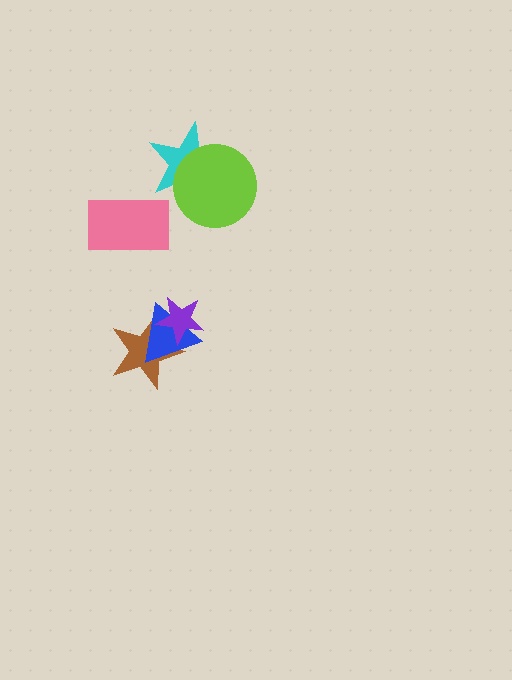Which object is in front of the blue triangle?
The purple star is in front of the blue triangle.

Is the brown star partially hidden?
Yes, it is partially covered by another shape.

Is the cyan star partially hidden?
Yes, it is partially covered by another shape.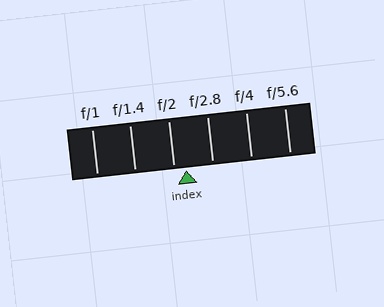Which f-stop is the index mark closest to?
The index mark is closest to f/2.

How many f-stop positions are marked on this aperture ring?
There are 6 f-stop positions marked.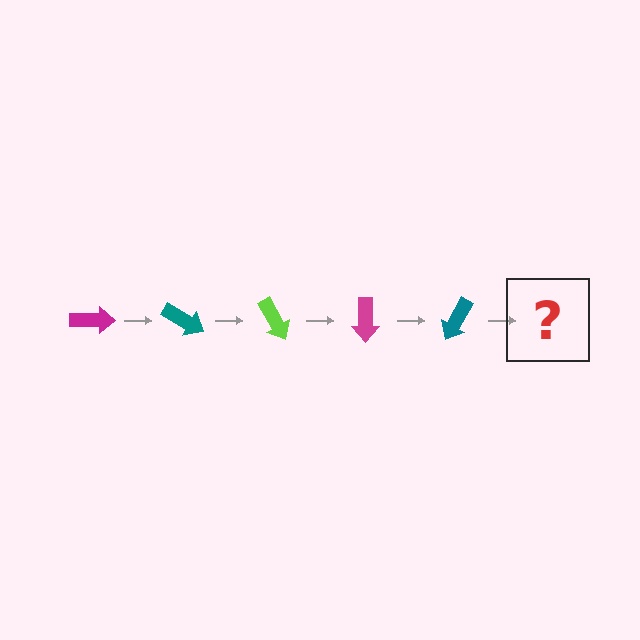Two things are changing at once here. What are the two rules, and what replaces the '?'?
The two rules are that it rotates 30 degrees each step and the color cycles through magenta, teal, and lime. The '?' should be a lime arrow, rotated 150 degrees from the start.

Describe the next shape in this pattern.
It should be a lime arrow, rotated 150 degrees from the start.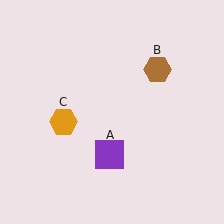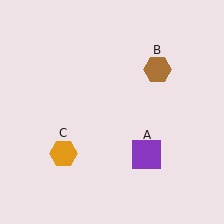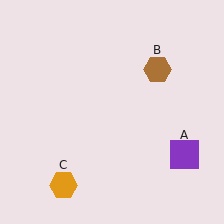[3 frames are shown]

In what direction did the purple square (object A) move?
The purple square (object A) moved right.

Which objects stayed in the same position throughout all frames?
Brown hexagon (object B) remained stationary.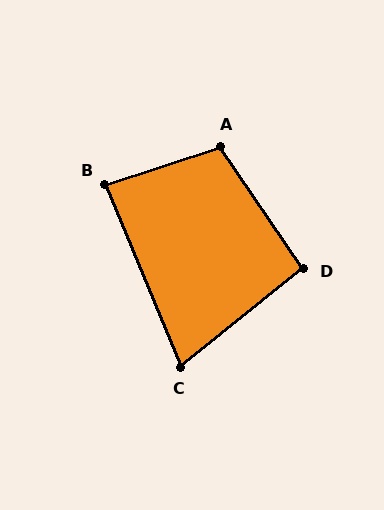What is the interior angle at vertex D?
Approximately 95 degrees (approximately right).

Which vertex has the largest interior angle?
A, at approximately 106 degrees.